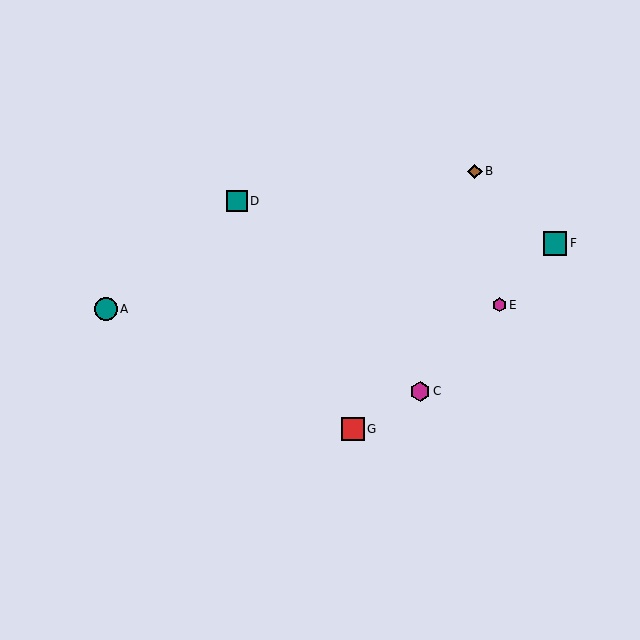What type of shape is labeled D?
Shape D is a teal square.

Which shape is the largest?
The red square (labeled G) is the largest.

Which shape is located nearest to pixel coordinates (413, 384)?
The magenta hexagon (labeled C) at (420, 391) is nearest to that location.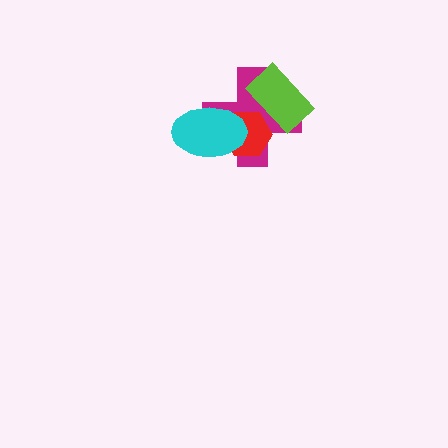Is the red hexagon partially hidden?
Yes, it is partially covered by another shape.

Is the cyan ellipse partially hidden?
No, no other shape covers it.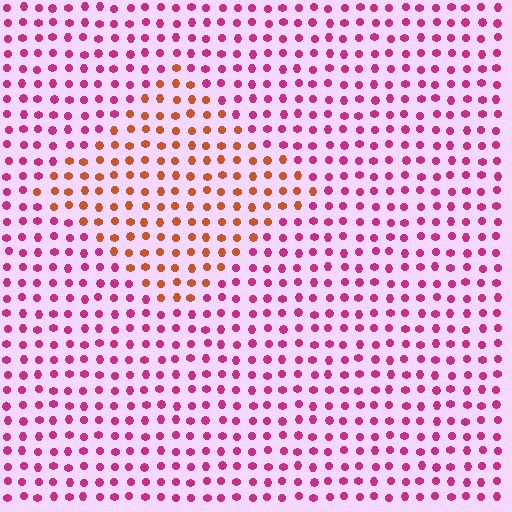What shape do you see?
I see a diamond.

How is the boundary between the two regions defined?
The boundary is defined purely by a slight shift in hue (about 52 degrees). Spacing, size, and orientation are identical on both sides.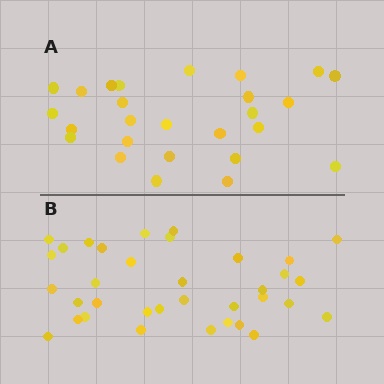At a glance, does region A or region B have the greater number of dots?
Region B (the bottom region) has more dots.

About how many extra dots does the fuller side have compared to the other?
Region B has roughly 8 or so more dots than region A.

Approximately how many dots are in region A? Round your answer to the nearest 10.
About 30 dots. (The exact count is 26, which rounds to 30.)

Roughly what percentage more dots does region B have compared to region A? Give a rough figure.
About 35% more.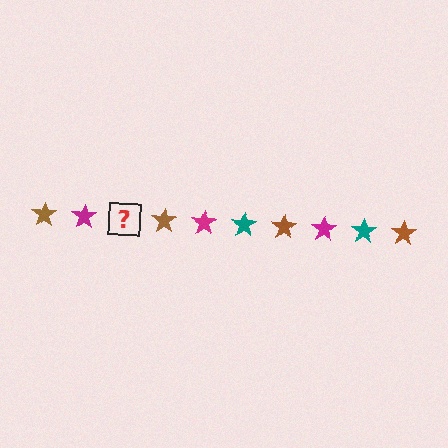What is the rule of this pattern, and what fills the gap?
The rule is that the pattern cycles through brown, magenta, teal stars. The gap should be filled with a teal star.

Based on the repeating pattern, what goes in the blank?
The blank should be a teal star.